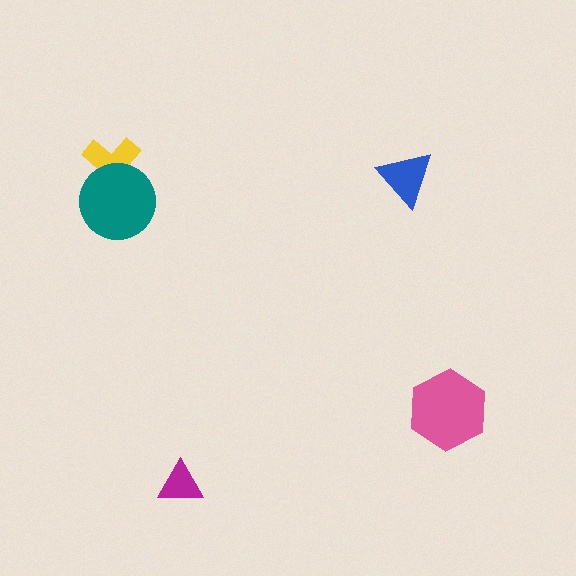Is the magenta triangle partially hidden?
No, no other shape covers it.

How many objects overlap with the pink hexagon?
0 objects overlap with the pink hexagon.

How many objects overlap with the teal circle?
1 object overlaps with the teal circle.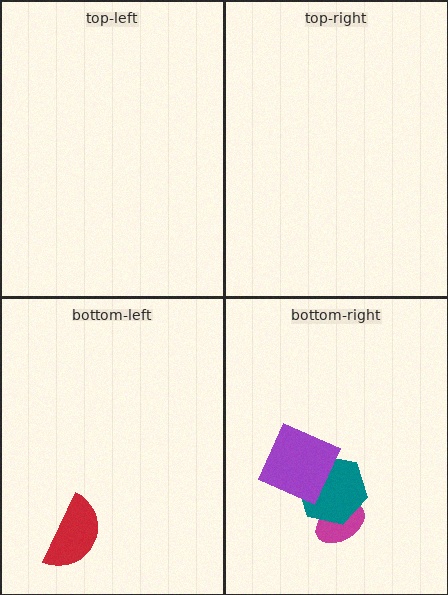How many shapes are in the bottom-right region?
3.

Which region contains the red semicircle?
The bottom-left region.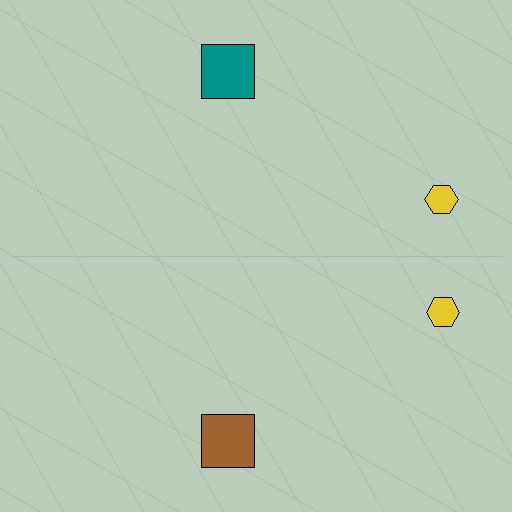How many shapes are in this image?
There are 4 shapes in this image.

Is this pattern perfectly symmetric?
No, the pattern is not perfectly symmetric. The brown square on the bottom side breaks the symmetry — its mirror counterpart is teal.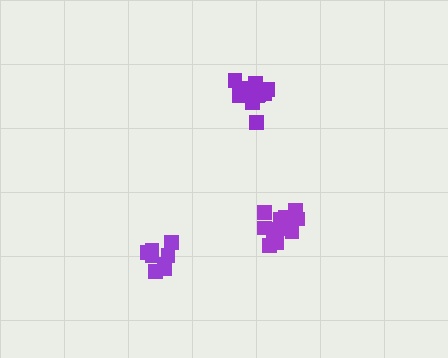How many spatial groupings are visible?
There are 3 spatial groupings.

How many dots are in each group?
Group 1: 8 dots, Group 2: 12 dots, Group 3: 12 dots (32 total).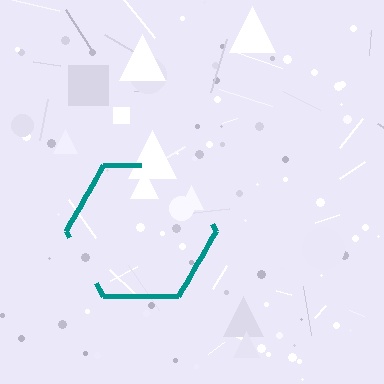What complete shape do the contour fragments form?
The contour fragments form a hexagon.